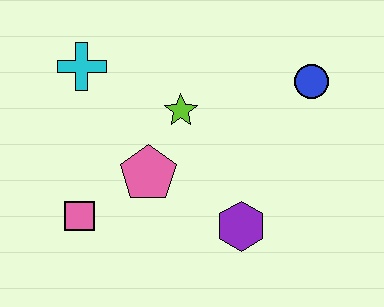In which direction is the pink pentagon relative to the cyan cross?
The pink pentagon is below the cyan cross.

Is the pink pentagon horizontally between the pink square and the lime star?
Yes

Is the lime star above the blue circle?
No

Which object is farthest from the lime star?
The pink square is farthest from the lime star.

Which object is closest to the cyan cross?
The lime star is closest to the cyan cross.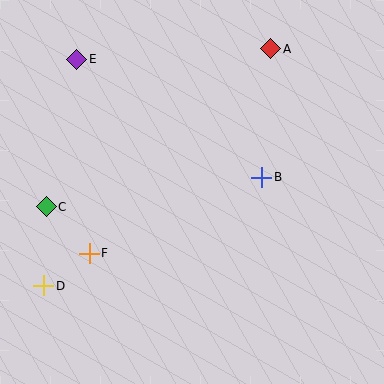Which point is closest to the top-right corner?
Point A is closest to the top-right corner.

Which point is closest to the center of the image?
Point B at (262, 177) is closest to the center.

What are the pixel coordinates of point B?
Point B is at (262, 177).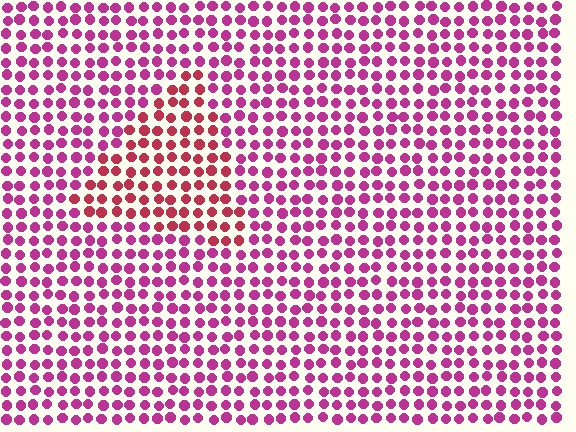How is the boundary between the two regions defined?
The boundary is defined purely by a slight shift in hue (about 30 degrees). Spacing, size, and orientation are identical on both sides.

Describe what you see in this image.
The image is filled with small magenta elements in a uniform arrangement. A triangle-shaped region is visible where the elements are tinted to a slightly different hue, forming a subtle color boundary.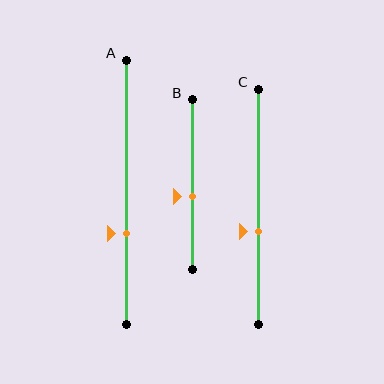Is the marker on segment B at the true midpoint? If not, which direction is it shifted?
No, the marker on segment B is shifted downward by about 7% of the segment length.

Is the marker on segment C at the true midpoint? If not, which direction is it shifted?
No, the marker on segment C is shifted downward by about 11% of the segment length.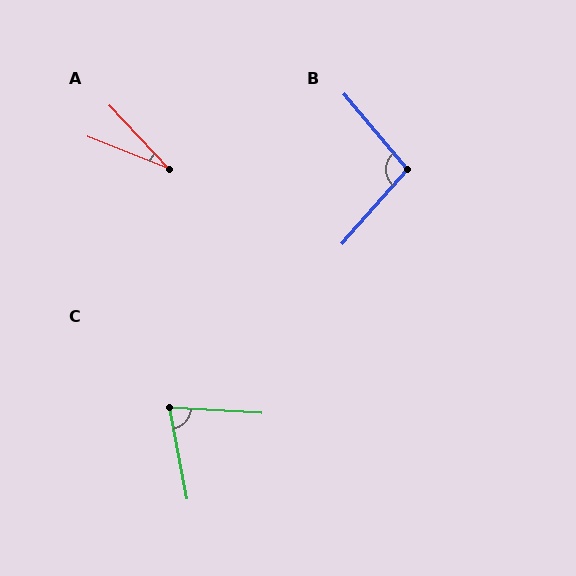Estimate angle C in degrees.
Approximately 76 degrees.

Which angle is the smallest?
A, at approximately 25 degrees.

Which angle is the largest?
B, at approximately 99 degrees.